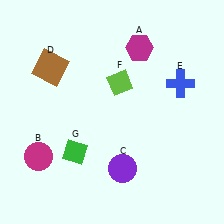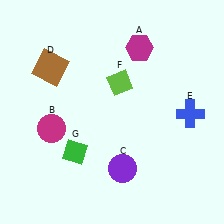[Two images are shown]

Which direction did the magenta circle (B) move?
The magenta circle (B) moved up.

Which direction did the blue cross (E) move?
The blue cross (E) moved down.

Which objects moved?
The objects that moved are: the magenta circle (B), the blue cross (E).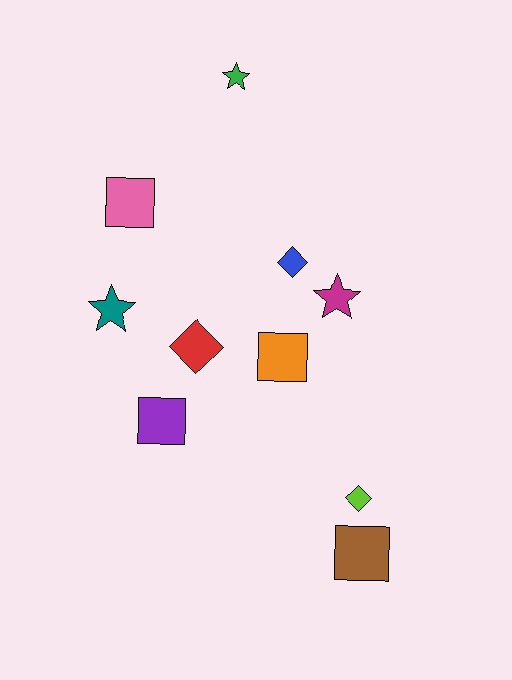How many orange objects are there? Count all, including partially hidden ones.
There is 1 orange object.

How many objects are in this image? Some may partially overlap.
There are 10 objects.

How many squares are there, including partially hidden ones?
There are 4 squares.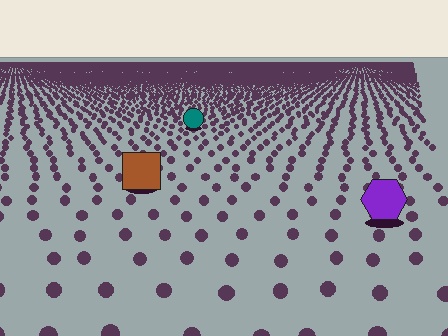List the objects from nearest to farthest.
From nearest to farthest: the purple hexagon, the brown square, the teal circle.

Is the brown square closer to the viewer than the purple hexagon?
No. The purple hexagon is closer — you can tell from the texture gradient: the ground texture is coarser near it.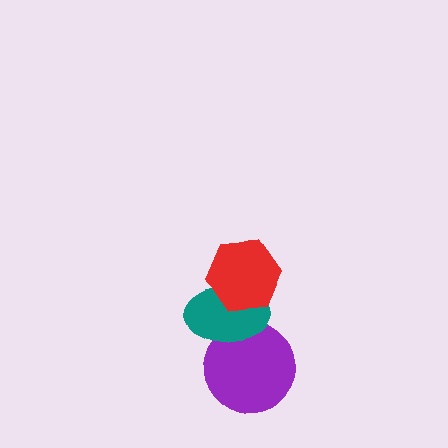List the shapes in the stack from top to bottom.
From top to bottom: the red hexagon, the teal ellipse, the purple circle.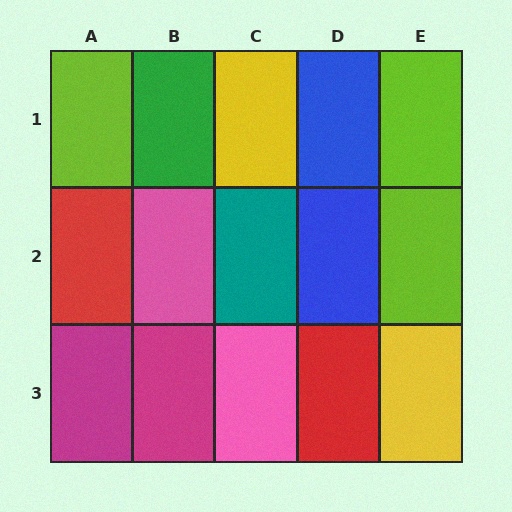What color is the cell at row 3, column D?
Red.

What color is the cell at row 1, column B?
Green.